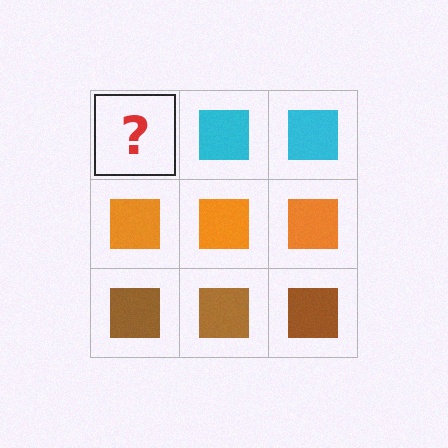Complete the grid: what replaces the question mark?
The question mark should be replaced with a cyan square.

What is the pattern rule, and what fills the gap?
The rule is that each row has a consistent color. The gap should be filled with a cyan square.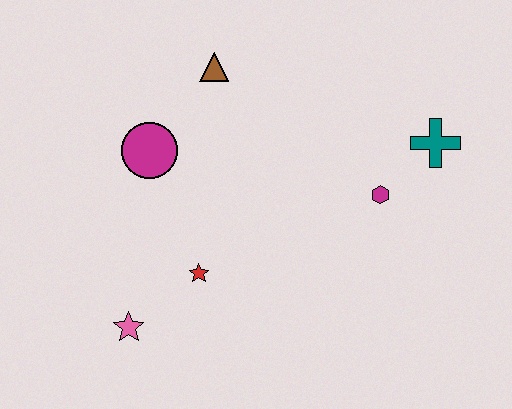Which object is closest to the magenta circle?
The brown triangle is closest to the magenta circle.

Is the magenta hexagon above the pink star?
Yes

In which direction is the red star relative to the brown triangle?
The red star is below the brown triangle.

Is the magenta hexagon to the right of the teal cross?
No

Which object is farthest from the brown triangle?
The pink star is farthest from the brown triangle.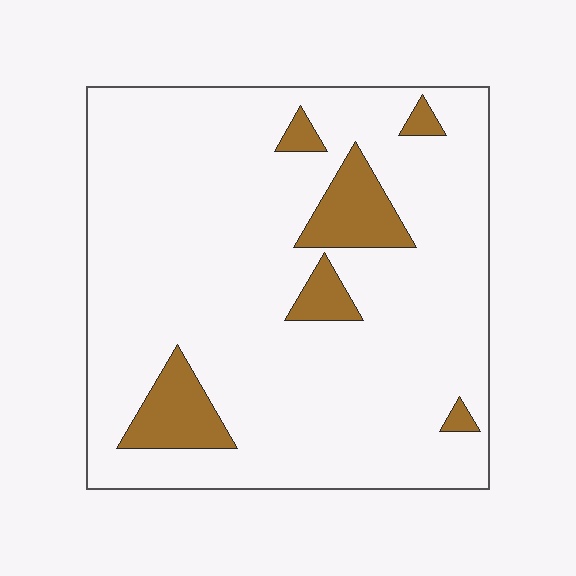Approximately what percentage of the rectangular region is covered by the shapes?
Approximately 10%.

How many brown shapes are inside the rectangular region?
6.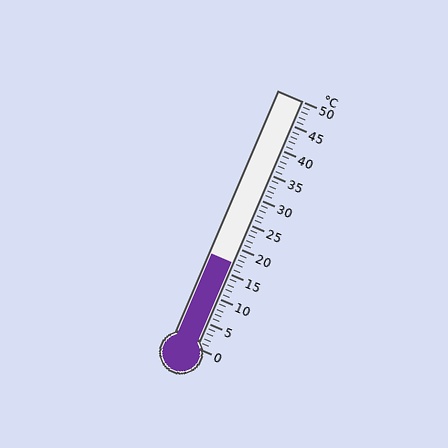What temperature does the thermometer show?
The thermometer shows approximately 17°C.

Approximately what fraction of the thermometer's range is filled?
The thermometer is filled to approximately 35% of its range.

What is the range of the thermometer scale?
The thermometer scale ranges from 0°C to 50°C.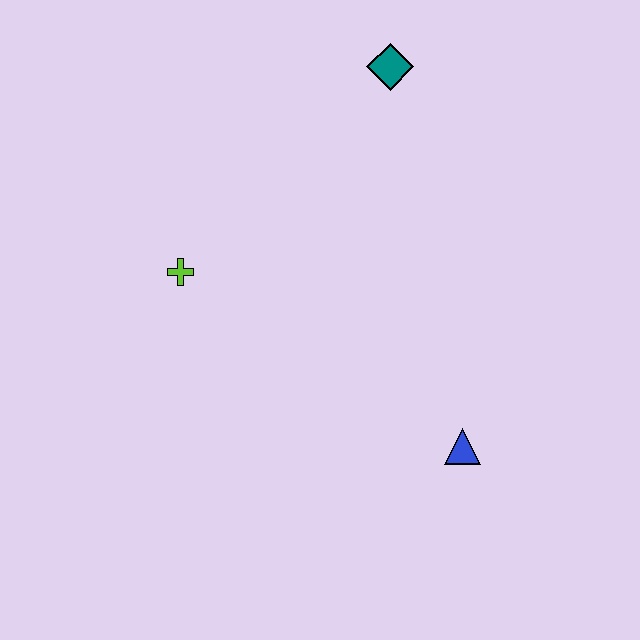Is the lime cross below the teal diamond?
Yes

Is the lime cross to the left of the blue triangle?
Yes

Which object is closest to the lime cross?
The teal diamond is closest to the lime cross.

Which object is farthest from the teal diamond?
The blue triangle is farthest from the teal diamond.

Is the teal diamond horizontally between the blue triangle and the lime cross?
Yes